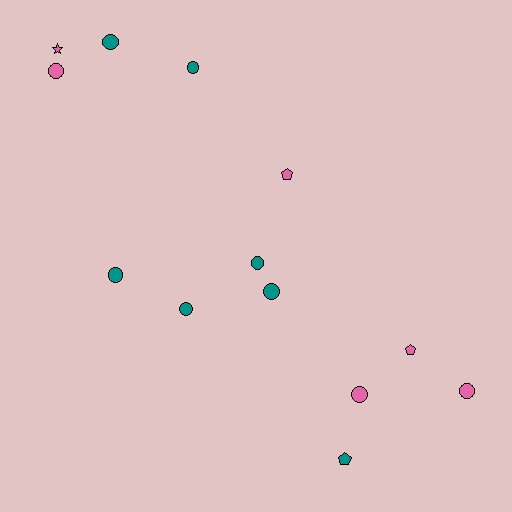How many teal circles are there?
There are 6 teal circles.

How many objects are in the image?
There are 13 objects.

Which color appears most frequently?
Teal, with 7 objects.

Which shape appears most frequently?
Circle, with 9 objects.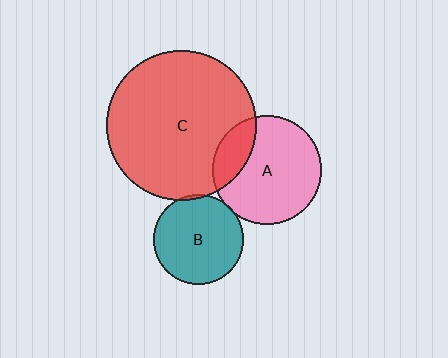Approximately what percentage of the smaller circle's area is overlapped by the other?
Approximately 20%.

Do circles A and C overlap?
Yes.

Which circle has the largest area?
Circle C (red).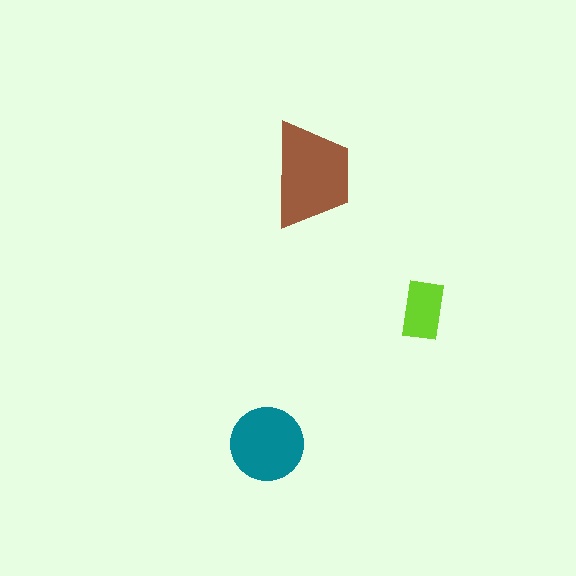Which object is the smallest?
The lime rectangle.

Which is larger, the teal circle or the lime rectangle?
The teal circle.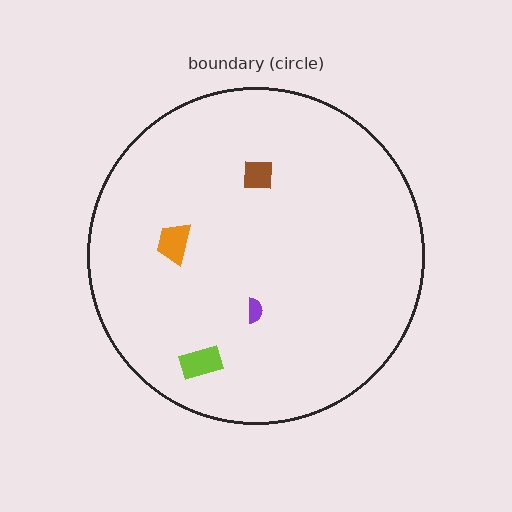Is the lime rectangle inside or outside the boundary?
Inside.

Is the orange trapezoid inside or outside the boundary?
Inside.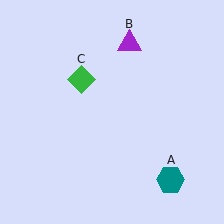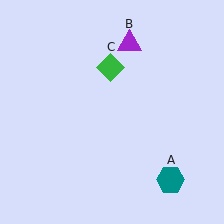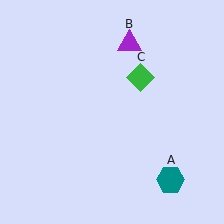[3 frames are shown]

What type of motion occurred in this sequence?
The green diamond (object C) rotated clockwise around the center of the scene.